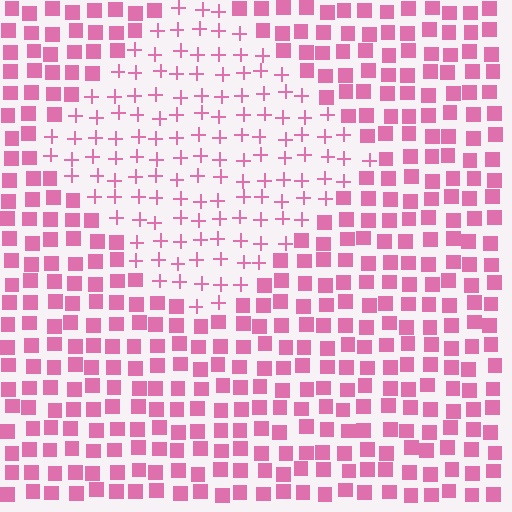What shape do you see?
I see a diamond.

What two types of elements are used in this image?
The image uses plus signs inside the diamond region and squares outside it.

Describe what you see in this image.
The image is filled with small pink elements arranged in a uniform grid. A diamond-shaped region contains plus signs, while the surrounding area contains squares. The boundary is defined purely by the change in element shape.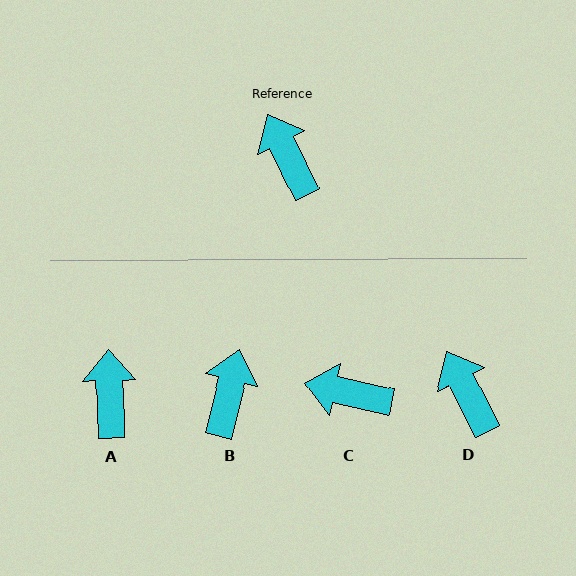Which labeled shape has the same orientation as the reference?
D.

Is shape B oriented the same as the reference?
No, it is off by about 41 degrees.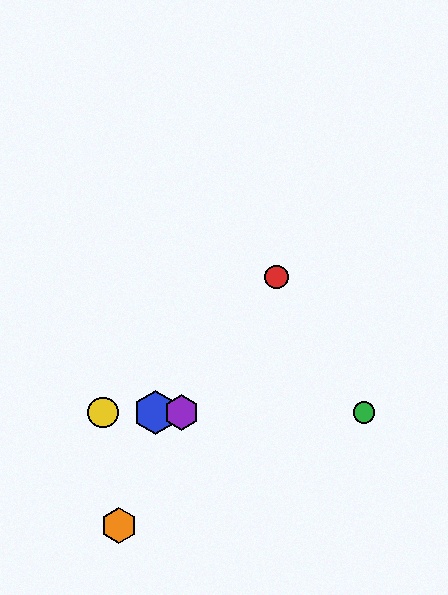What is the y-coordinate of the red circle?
The red circle is at y≈277.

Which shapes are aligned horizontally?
The blue hexagon, the green circle, the yellow circle, the purple hexagon are aligned horizontally.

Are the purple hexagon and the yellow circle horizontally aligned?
Yes, both are at y≈413.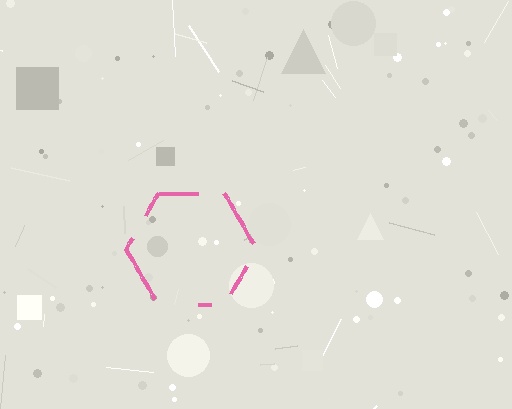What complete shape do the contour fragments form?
The contour fragments form a hexagon.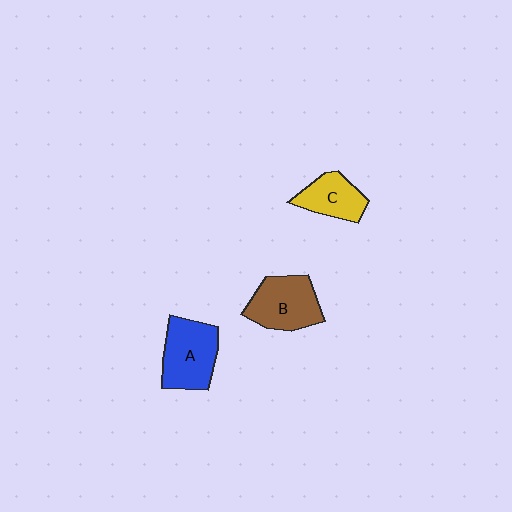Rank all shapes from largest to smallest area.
From largest to smallest: A (blue), B (brown), C (yellow).